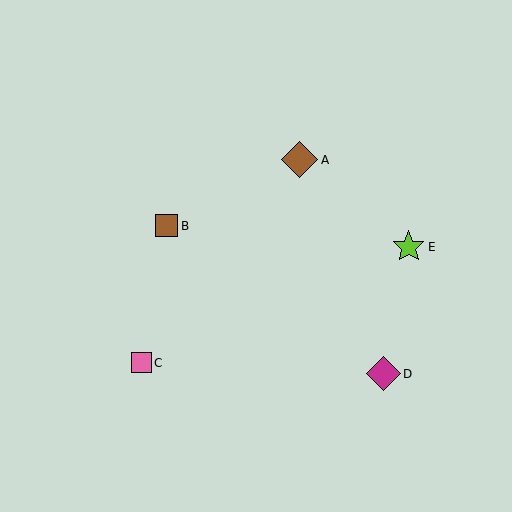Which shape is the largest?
The brown diamond (labeled A) is the largest.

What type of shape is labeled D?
Shape D is a magenta diamond.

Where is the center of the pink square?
The center of the pink square is at (141, 363).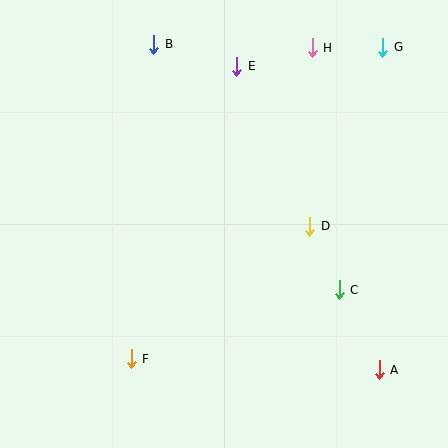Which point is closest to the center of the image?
Point D at (310, 226) is closest to the center.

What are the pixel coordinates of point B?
Point B is at (154, 44).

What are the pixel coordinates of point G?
Point G is at (383, 47).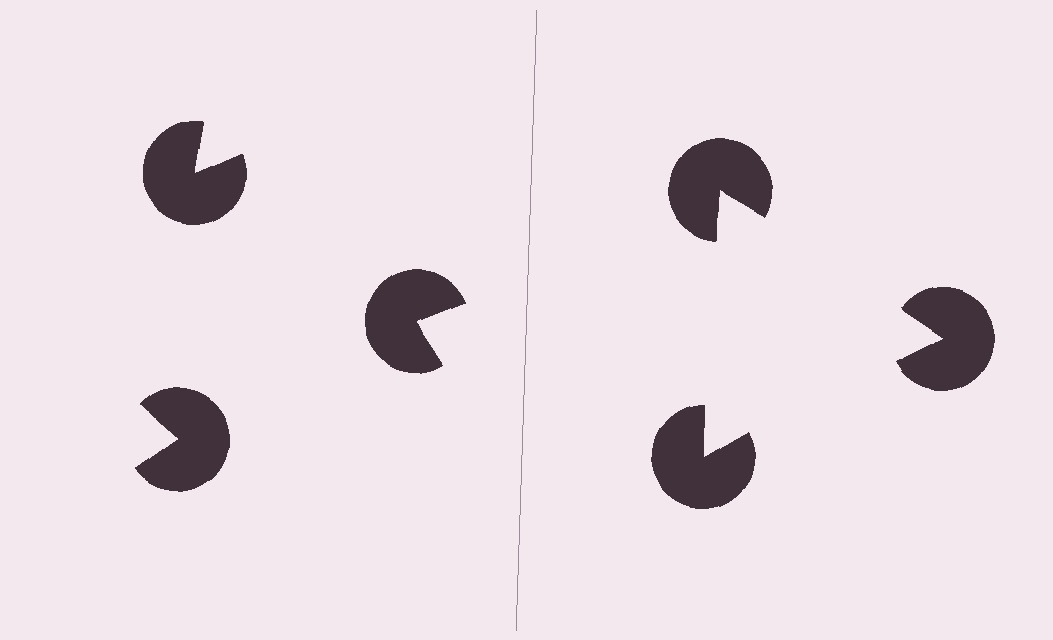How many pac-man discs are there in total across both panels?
6 — 3 on each side.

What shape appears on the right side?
An illusory triangle.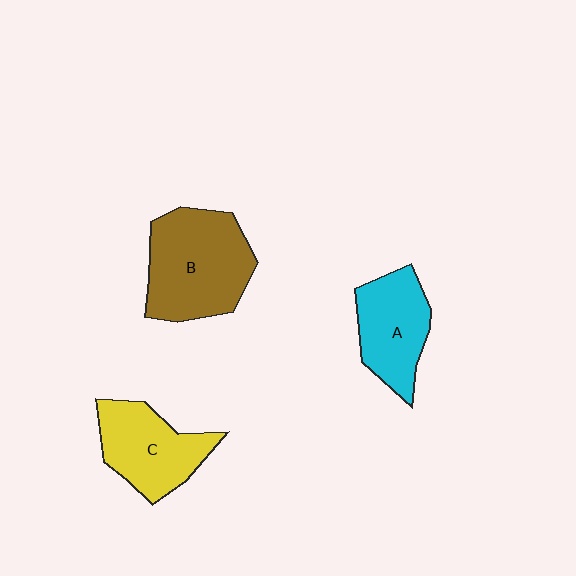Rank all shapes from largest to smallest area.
From largest to smallest: B (brown), C (yellow), A (cyan).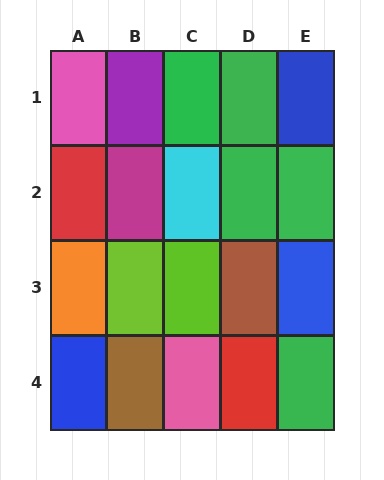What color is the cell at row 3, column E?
Blue.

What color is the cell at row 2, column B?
Magenta.